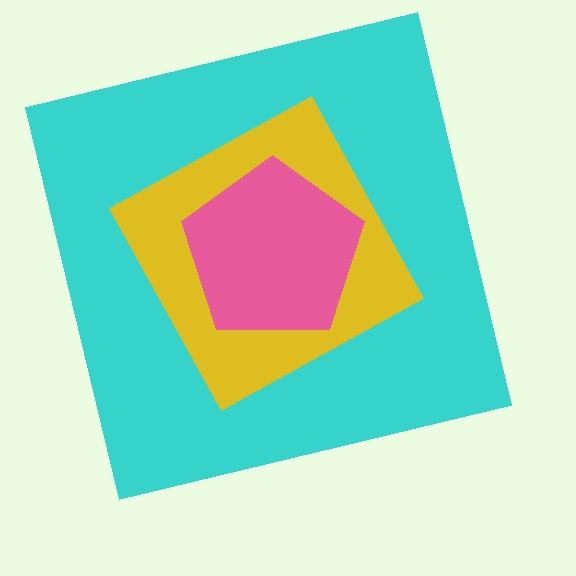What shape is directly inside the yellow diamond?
The pink pentagon.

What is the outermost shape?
The cyan square.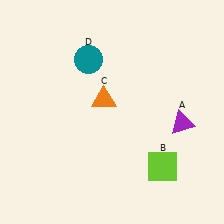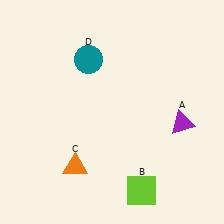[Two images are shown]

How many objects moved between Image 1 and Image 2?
2 objects moved between the two images.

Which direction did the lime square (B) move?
The lime square (B) moved down.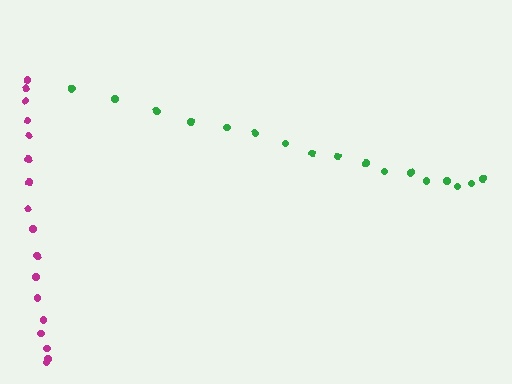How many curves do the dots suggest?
There are 2 distinct paths.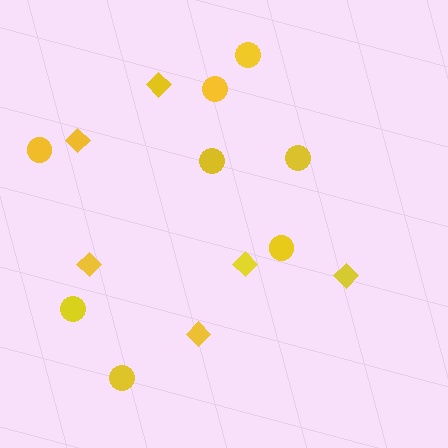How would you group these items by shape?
There are 2 groups: one group of circles (8) and one group of diamonds (6).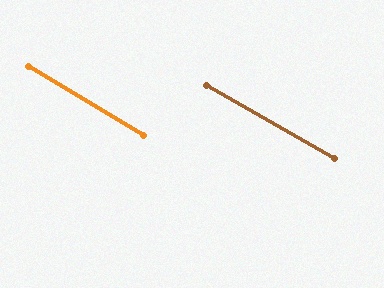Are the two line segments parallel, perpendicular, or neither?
Parallel — their directions differ by only 1.3°.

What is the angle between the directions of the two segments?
Approximately 1 degree.